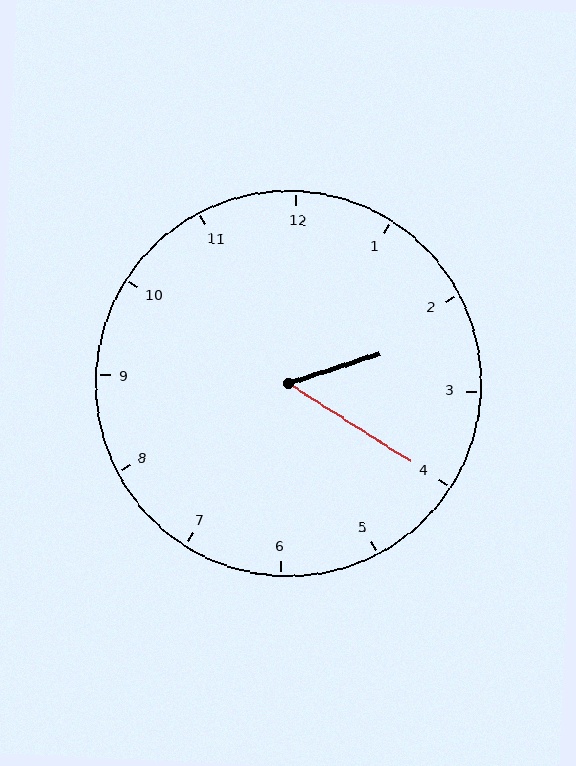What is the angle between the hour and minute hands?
Approximately 50 degrees.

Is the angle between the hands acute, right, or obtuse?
It is acute.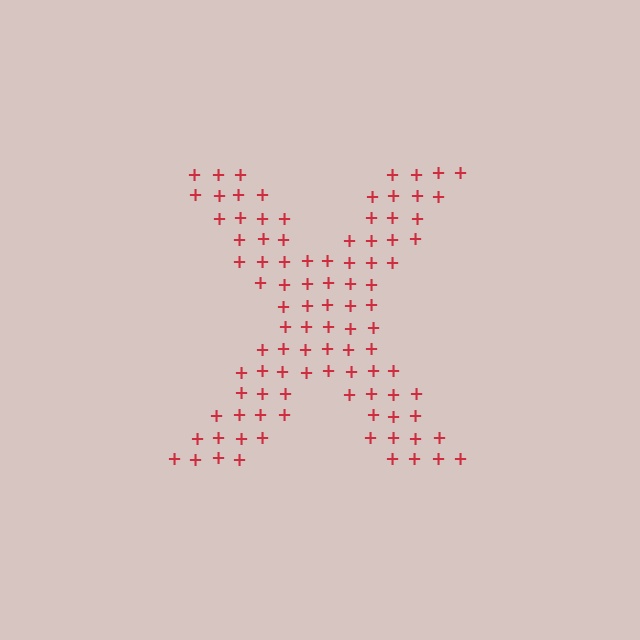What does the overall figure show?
The overall figure shows the letter X.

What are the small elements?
The small elements are plus signs.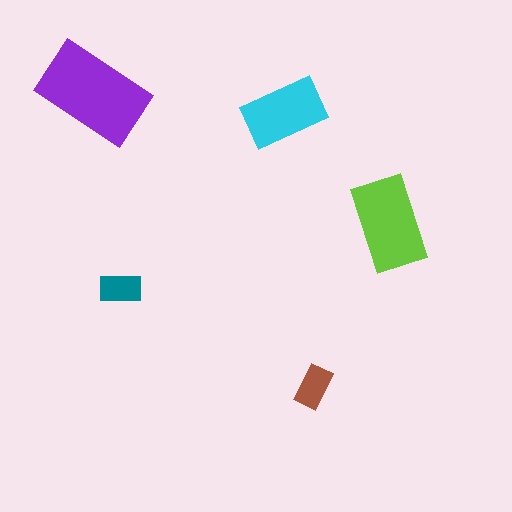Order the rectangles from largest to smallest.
the purple one, the lime one, the cyan one, the brown one, the teal one.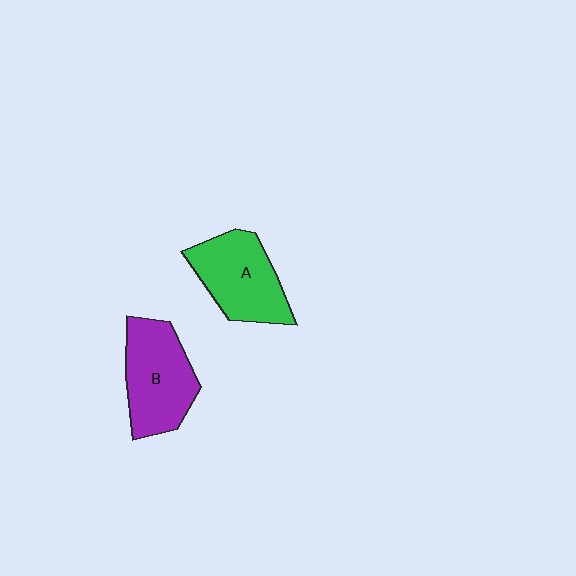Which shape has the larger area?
Shape B (purple).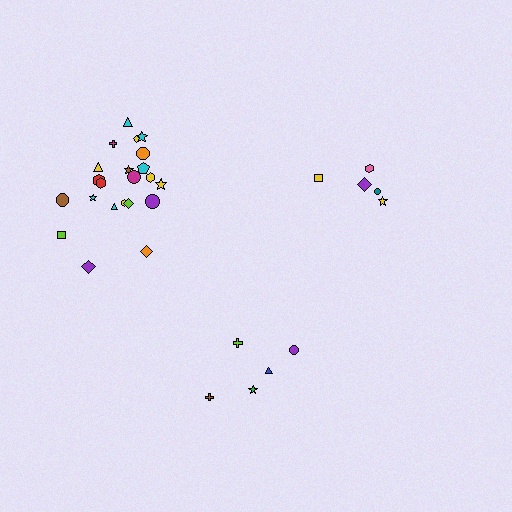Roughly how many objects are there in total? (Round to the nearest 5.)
Roughly 30 objects in total.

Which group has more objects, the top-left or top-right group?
The top-left group.